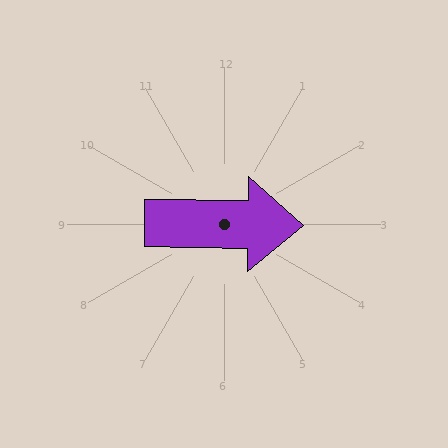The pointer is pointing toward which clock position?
Roughly 3 o'clock.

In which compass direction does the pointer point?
East.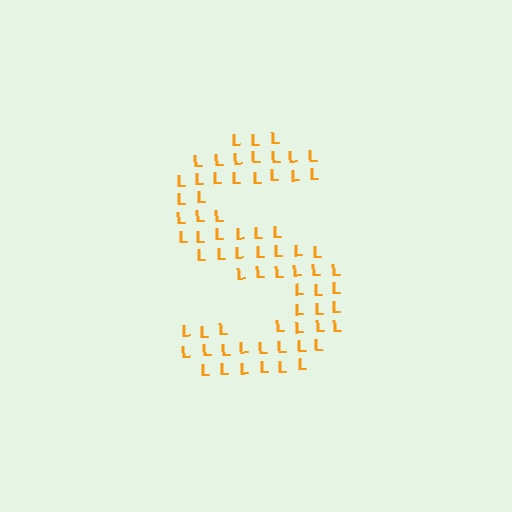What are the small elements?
The small elements are letter L's.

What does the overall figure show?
The overall figure shows the letter S.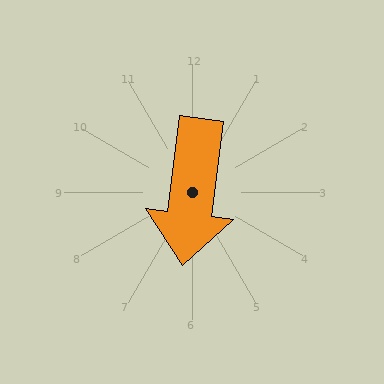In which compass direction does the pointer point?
South.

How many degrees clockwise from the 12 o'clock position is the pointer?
Approximately 187 degrees.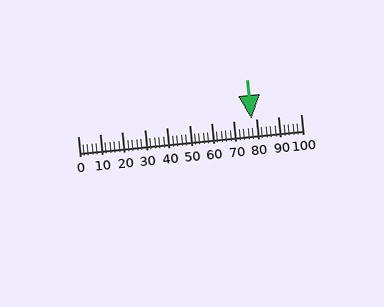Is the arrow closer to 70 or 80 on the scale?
The arrow is closer to 80.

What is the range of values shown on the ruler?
The ruler shows values from 0 to 100.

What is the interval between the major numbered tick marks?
The major tick marks are spaced 10 units apart.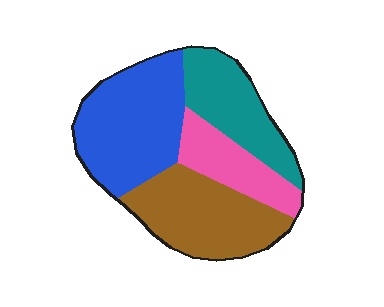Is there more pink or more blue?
Blue.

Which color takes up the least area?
Pink, at roughly 15%.